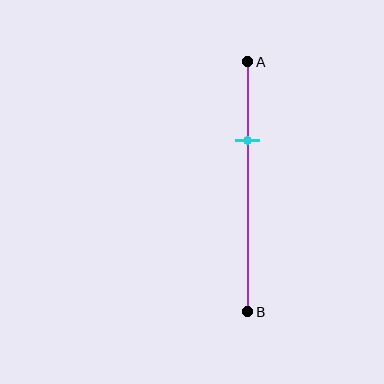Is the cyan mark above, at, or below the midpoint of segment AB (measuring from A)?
The cyan mark is above the midpoint of segment AB.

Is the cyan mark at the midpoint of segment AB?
No, the mark is at about 30% from A, not at the 50% midpoint.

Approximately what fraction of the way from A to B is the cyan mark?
The cyan mark is approximately 30% of the way from A to B.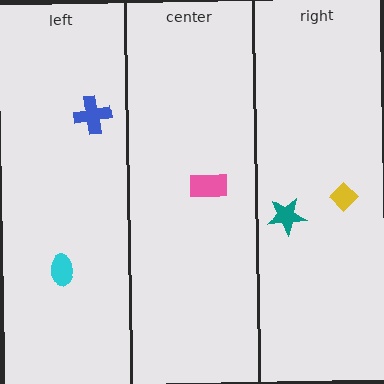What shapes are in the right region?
The yellow diamond, the teal star.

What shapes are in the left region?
The cyan ellipse, the blue cross.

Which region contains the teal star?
The right region.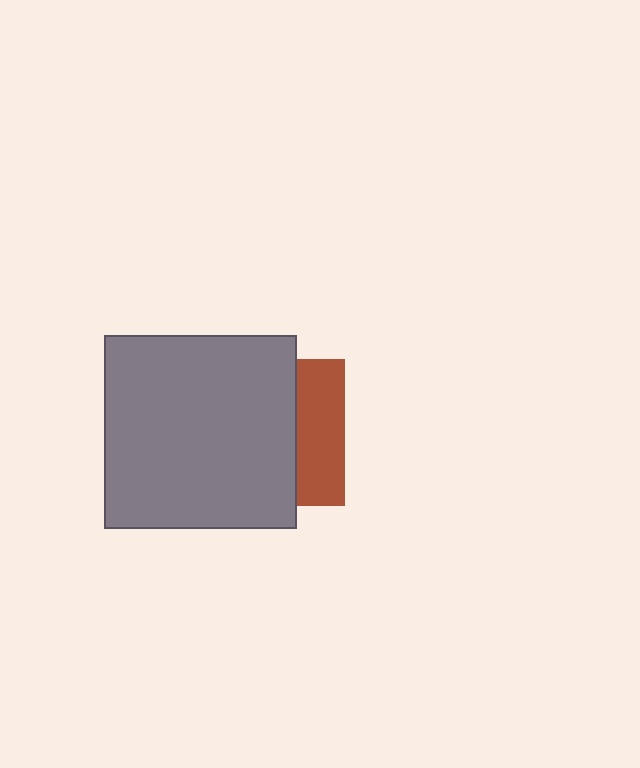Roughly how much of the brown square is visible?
A small part of it is visible (roughly 32%).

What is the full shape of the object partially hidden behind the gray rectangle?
The partially hidden object is a brown square.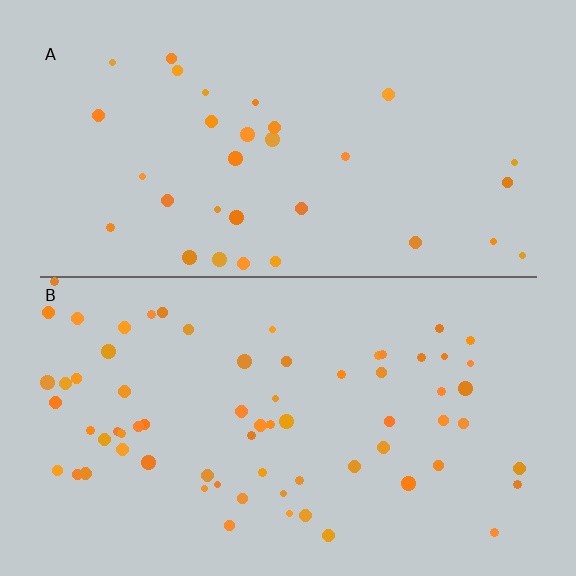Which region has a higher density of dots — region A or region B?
B (the bottom).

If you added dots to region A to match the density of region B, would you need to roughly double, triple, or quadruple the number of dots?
Approximately double.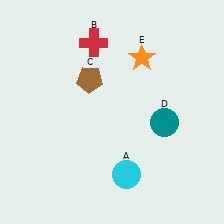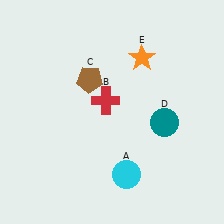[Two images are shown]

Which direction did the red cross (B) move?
The red cross (B) moved down.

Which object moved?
The red cross (B) moved down.